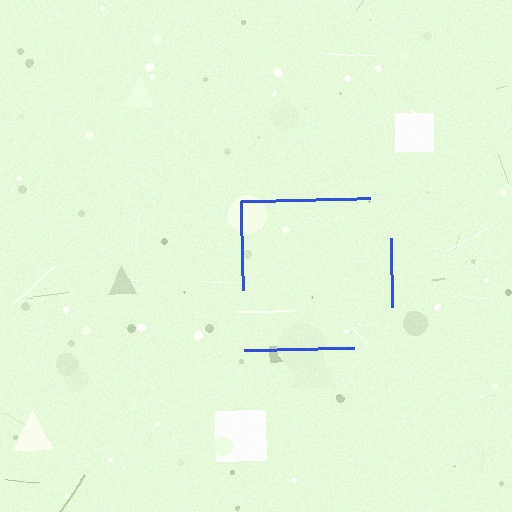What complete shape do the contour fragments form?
The contour fragments form a square.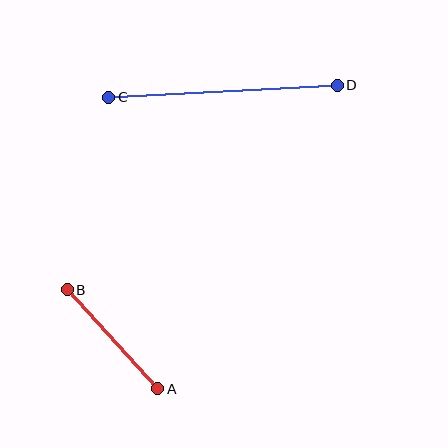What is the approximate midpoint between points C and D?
The midpoint is at approximately (223, 91) pixels.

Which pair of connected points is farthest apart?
Points C and D are farthest apart.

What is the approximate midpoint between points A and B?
The midpoint is at approximately (113, 339) pixels.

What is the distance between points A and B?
The distance is approximately 134 pixels.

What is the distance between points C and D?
The distance is approximately 229 pixels.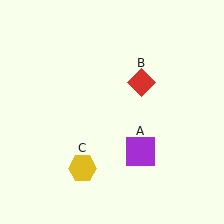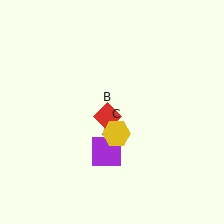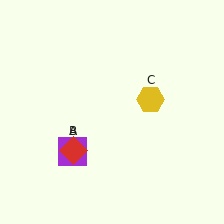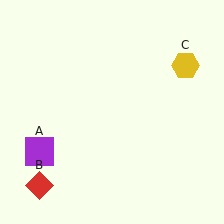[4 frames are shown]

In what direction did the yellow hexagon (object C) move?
The yellow hexagon (object C) moved up and to the right.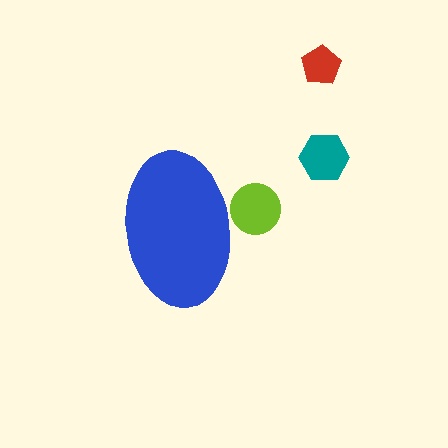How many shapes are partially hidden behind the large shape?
1 shape is partially hidden.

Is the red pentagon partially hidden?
No, the red pentagon is fully visible.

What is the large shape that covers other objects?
A blue ellipse.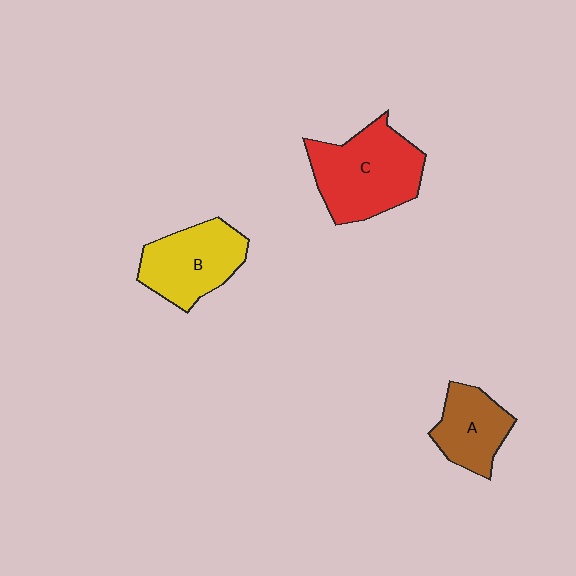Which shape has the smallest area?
Shape A (brown).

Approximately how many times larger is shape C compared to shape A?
Approximately 1.7 times.